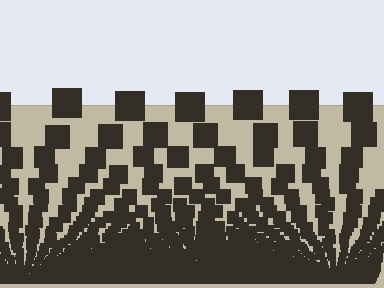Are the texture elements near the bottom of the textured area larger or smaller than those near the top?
Smaller. The gradient is inverted — elements near the bottom are smaller and denser.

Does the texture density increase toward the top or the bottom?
Density increases toward the bottom.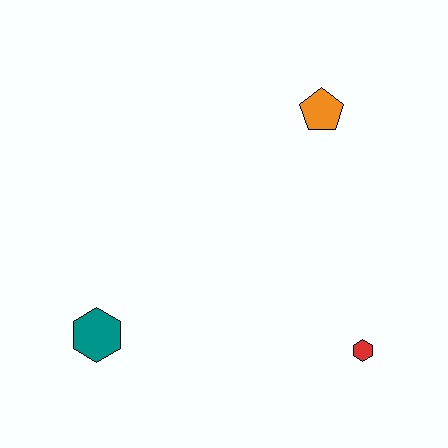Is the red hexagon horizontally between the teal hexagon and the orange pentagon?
No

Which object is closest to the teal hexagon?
The red hexagon is closest to the teal hexagon.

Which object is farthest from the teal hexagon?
The orange pentagon is farthest from the teal hexagon.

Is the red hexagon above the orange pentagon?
No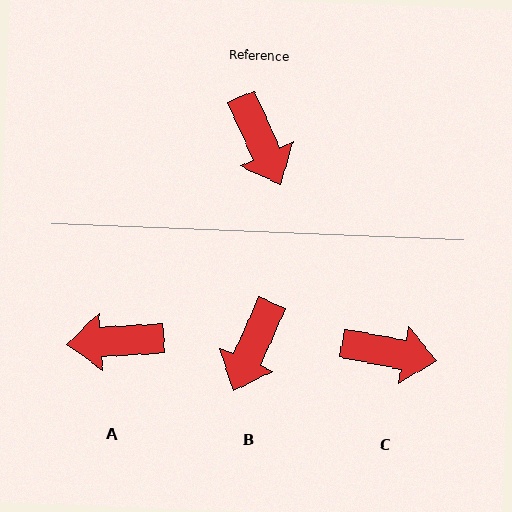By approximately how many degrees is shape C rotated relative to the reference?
Approximately 55 degrees counter-clockwise.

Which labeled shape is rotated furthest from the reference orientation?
A, about 111 degrees away.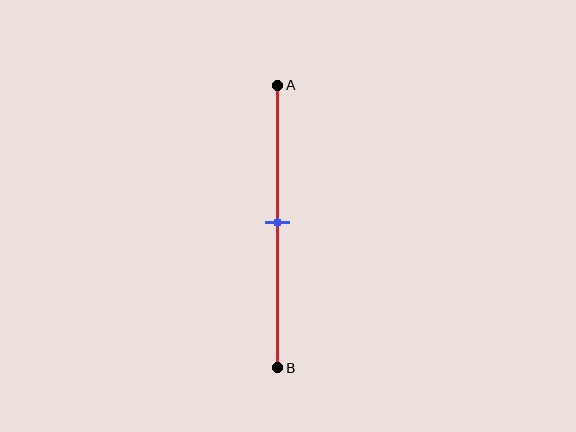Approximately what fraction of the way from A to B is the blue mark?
The blue mark is approximately 50% of the way from A to B.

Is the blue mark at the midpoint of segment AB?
Yes, the mark is approximately at the midpoint.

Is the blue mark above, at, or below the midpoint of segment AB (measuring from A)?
The blue mark is approximately at the midpoint of segment AB.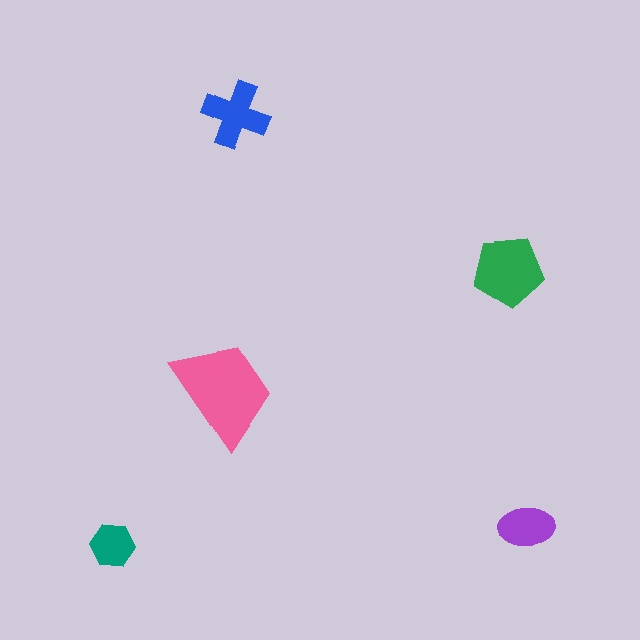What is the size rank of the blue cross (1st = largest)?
3rd.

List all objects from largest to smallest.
The pink trapezoid, the green pentagon, the blue cross, the purple ellipse, the teal hexagon.